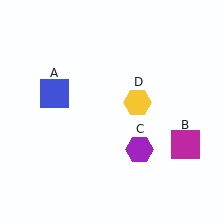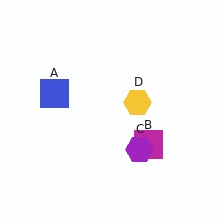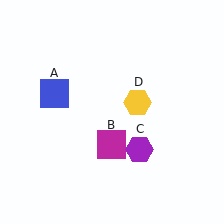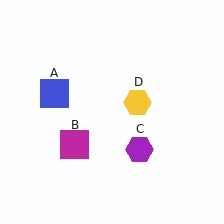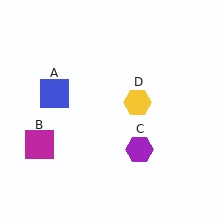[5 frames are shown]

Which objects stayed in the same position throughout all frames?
Blue square (object A) and purple hexagon (object C) and yellow hexagon (object D) remained stationary.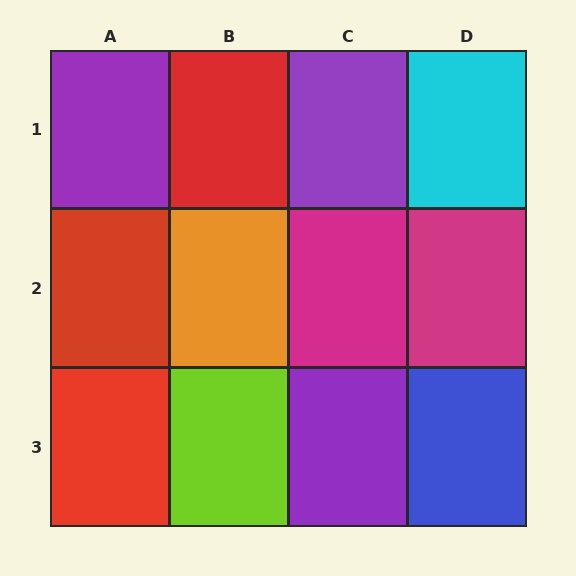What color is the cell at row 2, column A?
Red.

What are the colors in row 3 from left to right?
Red, lime, purple, blue.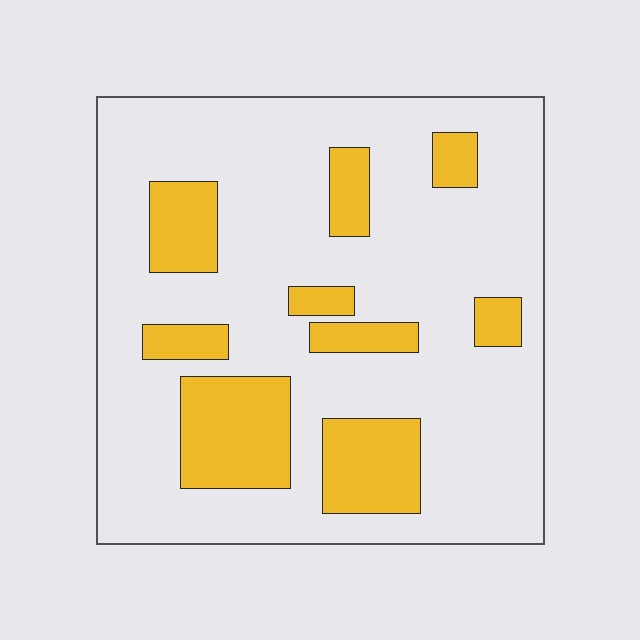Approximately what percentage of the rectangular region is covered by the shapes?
Approximately 25%.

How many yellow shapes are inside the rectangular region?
9.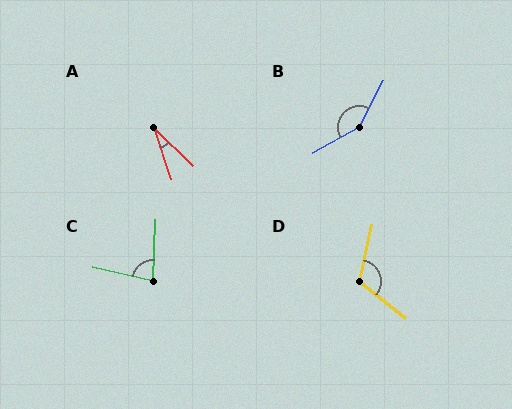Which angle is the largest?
B, at approximately 147 degrees.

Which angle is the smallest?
A, at approximately 27 degrees.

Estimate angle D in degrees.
Approximately 116 degrees.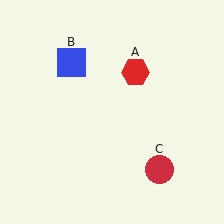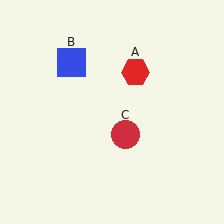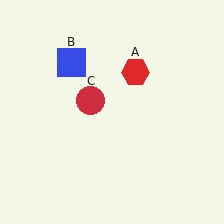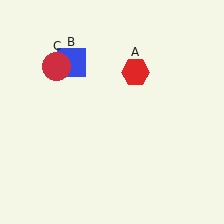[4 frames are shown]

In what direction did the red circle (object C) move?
The red circle (object C) moved up and to the left.